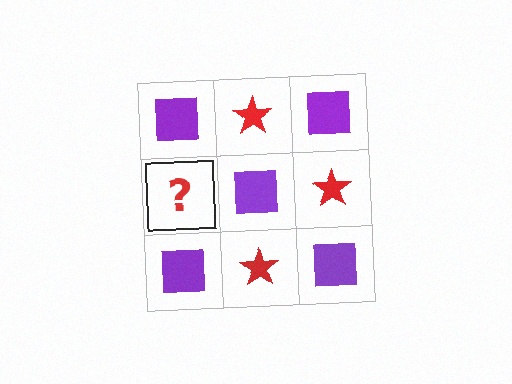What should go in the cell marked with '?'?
The missing cell should contain a red star.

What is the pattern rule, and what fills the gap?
The rule is that it alternates purple square and red star in a checkerboard pattern. The gap should be filled with a red star.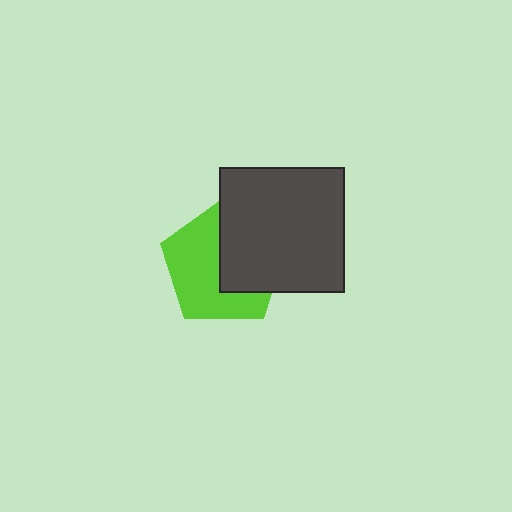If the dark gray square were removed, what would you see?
You would see the complete lime pentagon.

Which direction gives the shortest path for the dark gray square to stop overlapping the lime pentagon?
Moving right gives the shortest separation.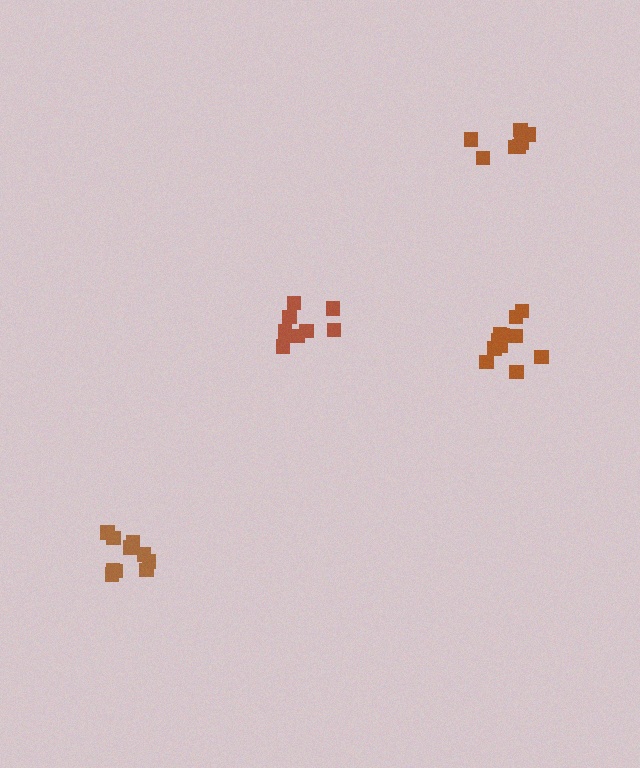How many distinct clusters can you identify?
There are 4 distinct clusters.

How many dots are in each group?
Group 1: 8 dots, Group 2: 12 dots, Group 3: 8 dots, Group 4: 10 dots (38 total).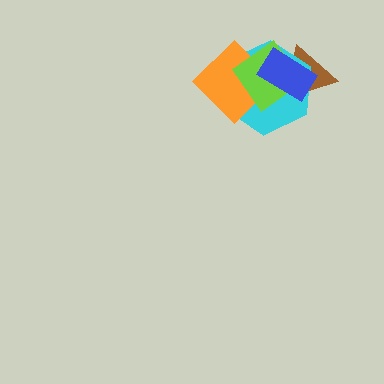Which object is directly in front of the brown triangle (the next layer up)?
The cyan hexagon is directly in front of the brown triangle.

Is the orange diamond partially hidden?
Yes, it is partially covered by another shape.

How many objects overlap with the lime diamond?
4 objects overlap with the lime diamond.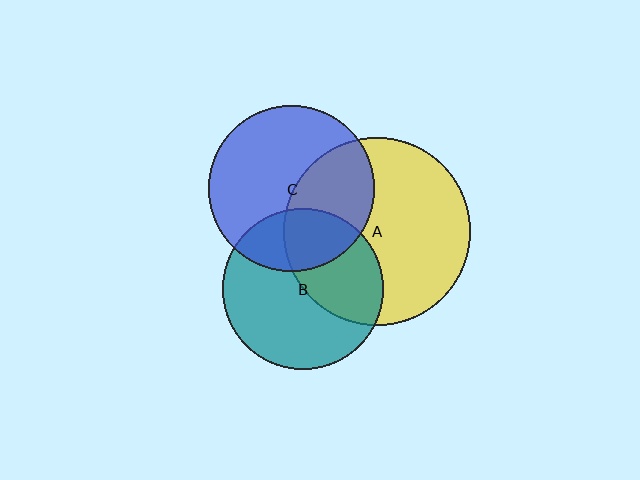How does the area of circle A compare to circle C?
Approximately 1.3 times.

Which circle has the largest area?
Circle A (yellow).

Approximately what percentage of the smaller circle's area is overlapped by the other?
Approximately 40%.